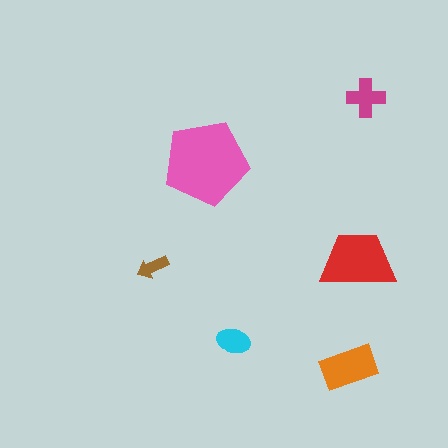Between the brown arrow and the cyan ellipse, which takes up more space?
The cyan ellipse.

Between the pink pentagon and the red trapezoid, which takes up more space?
The pink pentagon.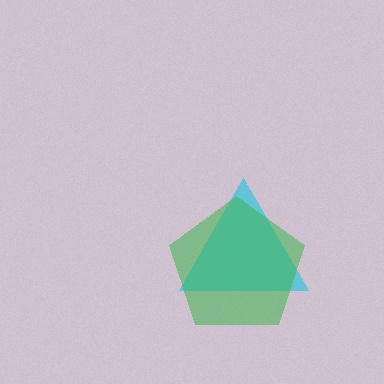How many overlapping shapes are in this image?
There are 2 overlapping shapes in the image.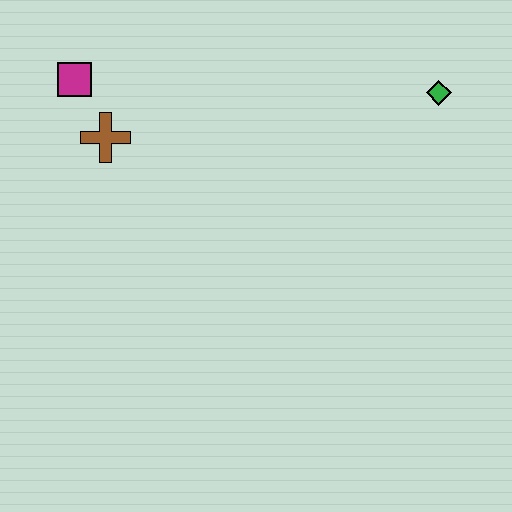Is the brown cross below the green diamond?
Yes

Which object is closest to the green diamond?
The brown cross is closest to the green diamond.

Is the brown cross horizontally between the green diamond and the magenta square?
Yes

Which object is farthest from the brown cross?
The green diamond is farthest from the brown cross.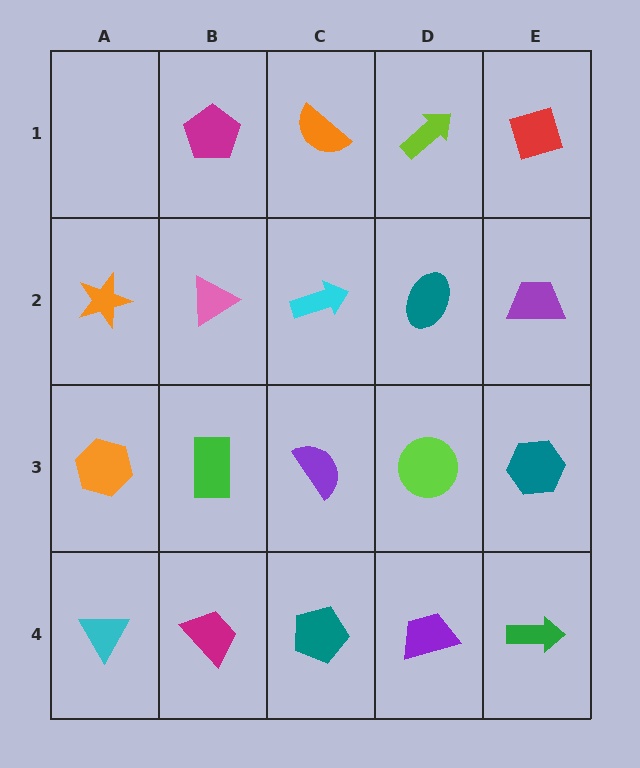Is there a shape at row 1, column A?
No, that cell is empty.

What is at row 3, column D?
A lime circle.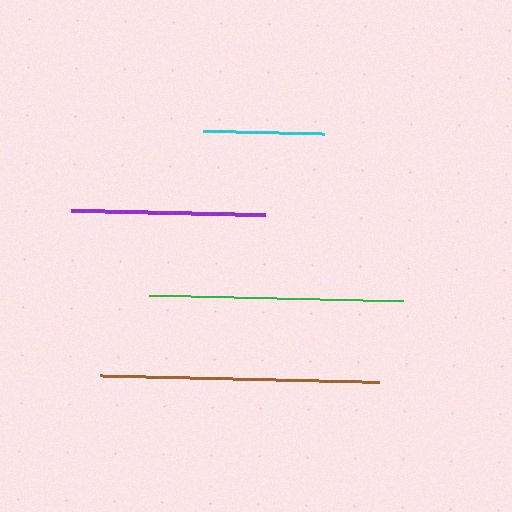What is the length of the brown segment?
The brown segment is approximately 279 pixels long.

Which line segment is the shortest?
The cyan line is the shortest at approximately 120 pixels.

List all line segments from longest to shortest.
From longest to shortest: brown, green, purple, cyan.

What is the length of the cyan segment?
The cyan segment is approximately 120 pixels long.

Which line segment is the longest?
The brown line is the longest at approximately 279 pixels.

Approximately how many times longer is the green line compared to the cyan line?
The green line is approximately 2.1 times the length of the cyan line.